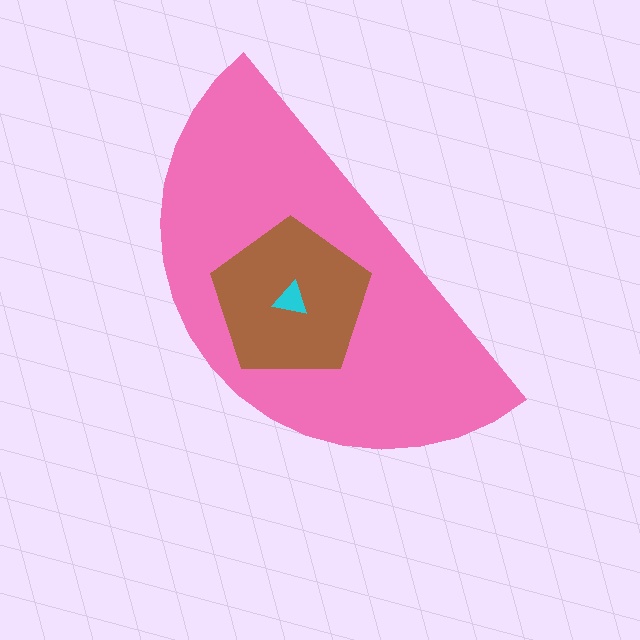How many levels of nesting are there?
3.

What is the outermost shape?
The pink semicircle.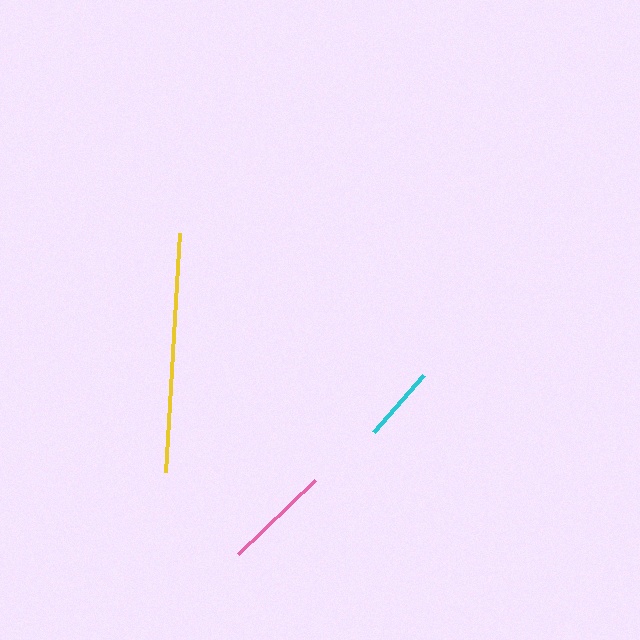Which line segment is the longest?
The yellow line is the longest at approximately 239 pixels.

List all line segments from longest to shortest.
From longest to shortest: yellow, pink, cyan.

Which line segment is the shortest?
The cyan line is the shortest at approximately 76 pixels.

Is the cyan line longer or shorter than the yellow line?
The yellow line is longer than the cyan line.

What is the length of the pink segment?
The pink segment is approximately 107 pixels long.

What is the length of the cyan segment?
The cyan segment is approximately 76 pixels long.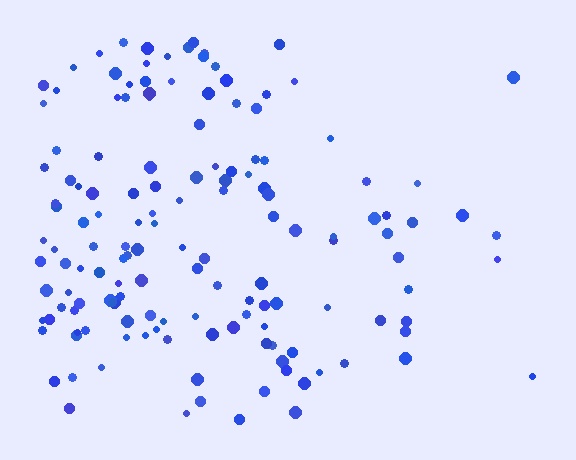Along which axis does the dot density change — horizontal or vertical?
Horizontal.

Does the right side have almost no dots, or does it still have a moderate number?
Still a moderate number, just noticeably fewer than the left.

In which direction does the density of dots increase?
From right to left, with the left side densest.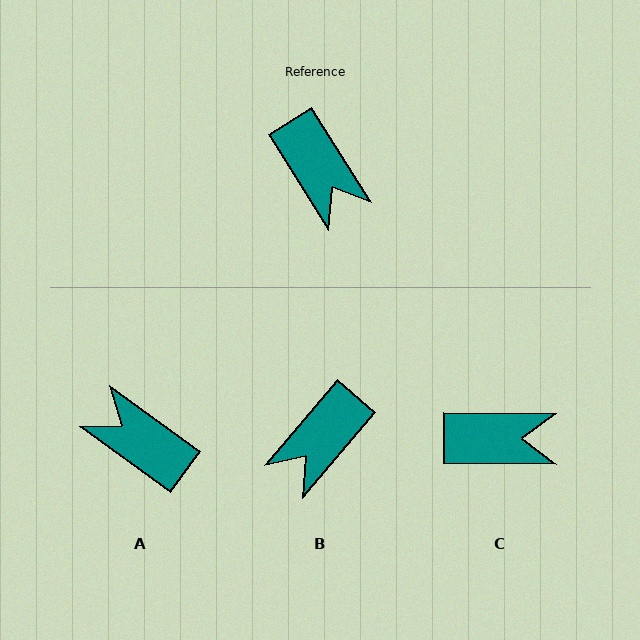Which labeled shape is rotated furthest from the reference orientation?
A, about 158 degrees away.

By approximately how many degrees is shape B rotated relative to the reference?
Approximately 73 degrees clockwise.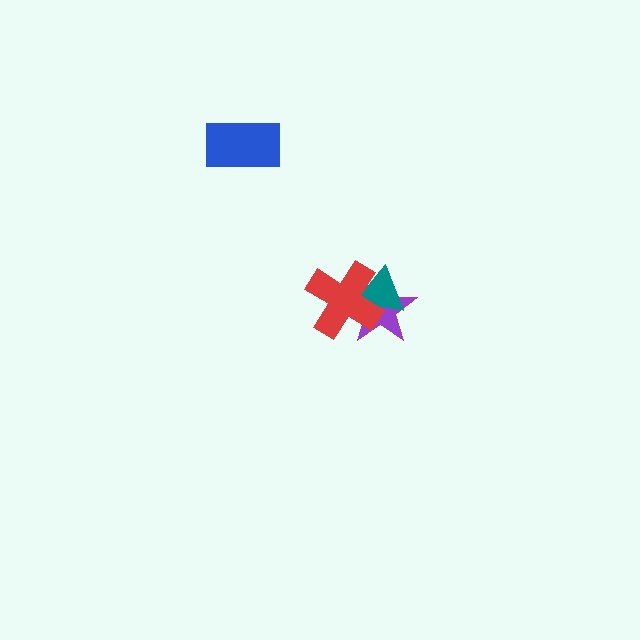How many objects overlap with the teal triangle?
2 objects overlap with the teal triangle.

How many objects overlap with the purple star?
2 objects overlap with the purple star.